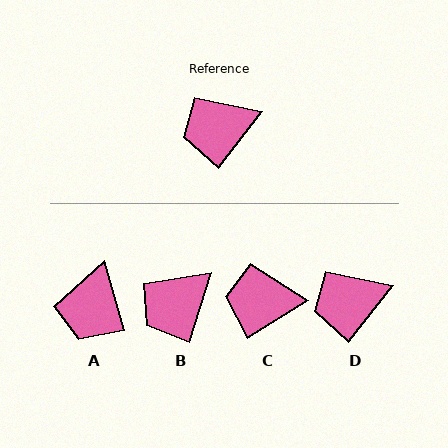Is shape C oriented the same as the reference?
No, it is off by about 21 degrees.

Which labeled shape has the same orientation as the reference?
D.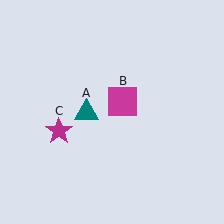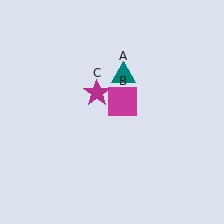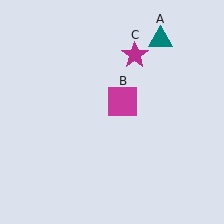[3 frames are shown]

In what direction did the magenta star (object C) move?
The magenta star (object C) moved up and to the right.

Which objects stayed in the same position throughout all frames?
Magenta square (object B) remained stationary.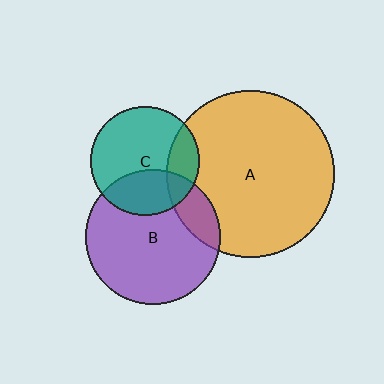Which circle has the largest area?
Circle A (orange).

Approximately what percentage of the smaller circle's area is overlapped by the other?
Approximately 20%.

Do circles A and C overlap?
Yes.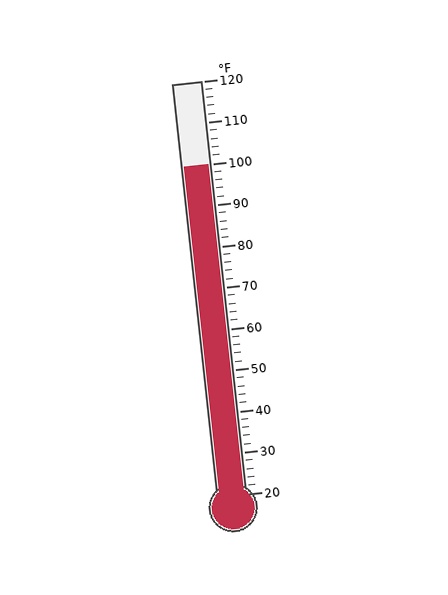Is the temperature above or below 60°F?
The temperature is above 60°F.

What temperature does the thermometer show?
The thermometer shows approximately 100°F.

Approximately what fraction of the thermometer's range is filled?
The thermometer is filled to approximately 80% of its range.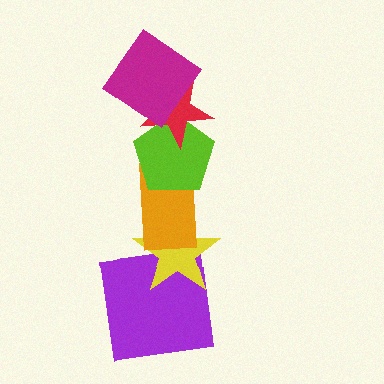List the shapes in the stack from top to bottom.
From top to bottom: the magenta diamond, the red star, the lime pentagon, the orange rectangle, the yellow star, the purple square.